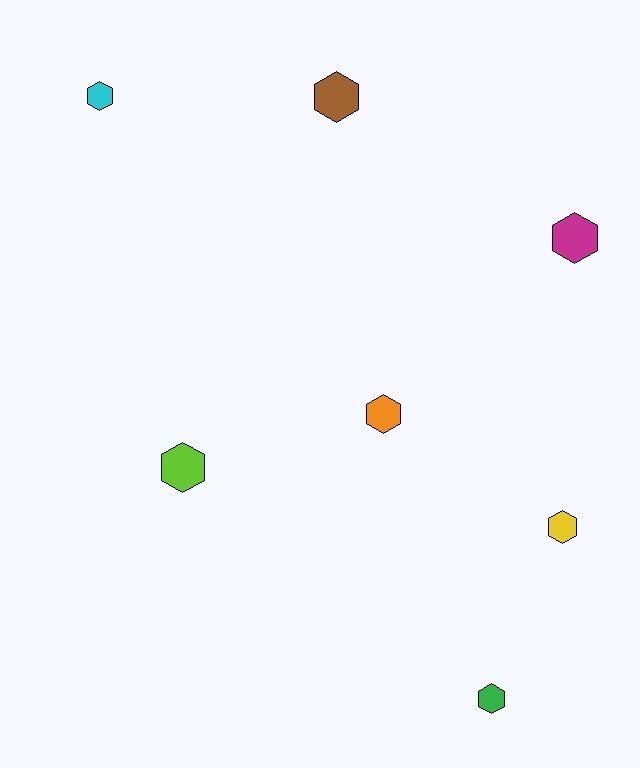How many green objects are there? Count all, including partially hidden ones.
There is 1 green object.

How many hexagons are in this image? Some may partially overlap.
There are 7 hexagons.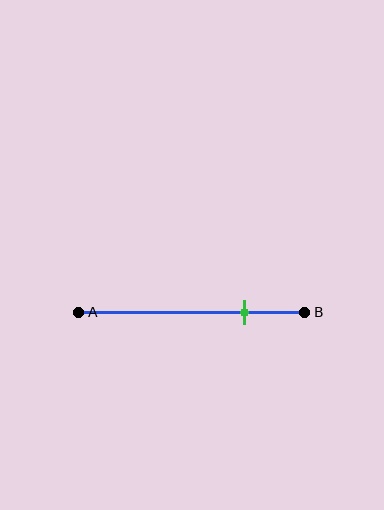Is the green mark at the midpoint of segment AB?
No, the mark is at about 75% from A, not at the 50% midpoint.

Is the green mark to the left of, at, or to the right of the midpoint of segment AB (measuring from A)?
The green mark is to the right of the midpoint of segment AB.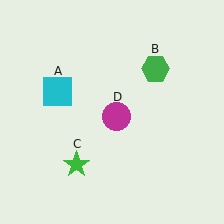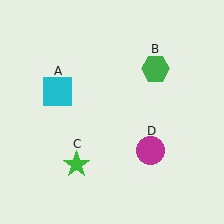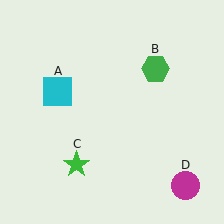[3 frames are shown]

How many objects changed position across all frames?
1 object changed position: magenta circle (object D).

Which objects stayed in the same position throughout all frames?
Cyan square (object A) and green hexagon (object B) and green star (object C) remained stationary.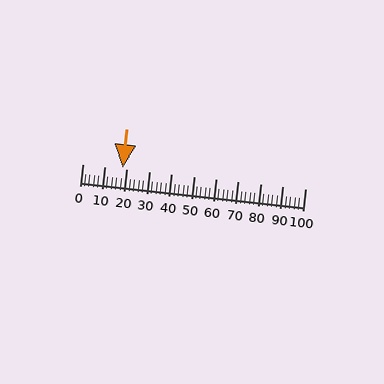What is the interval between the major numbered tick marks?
The major tick marks are spaced 10 units apart.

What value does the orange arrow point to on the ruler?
The orange arrow points to approximately 18.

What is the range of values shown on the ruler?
The ruler shows values from 0 to 100.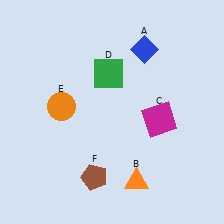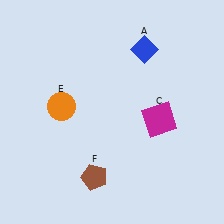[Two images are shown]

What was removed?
The orange triangle (B), the green square (D) were removed in Image 2.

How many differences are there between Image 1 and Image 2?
There are 2 differences between the two images.